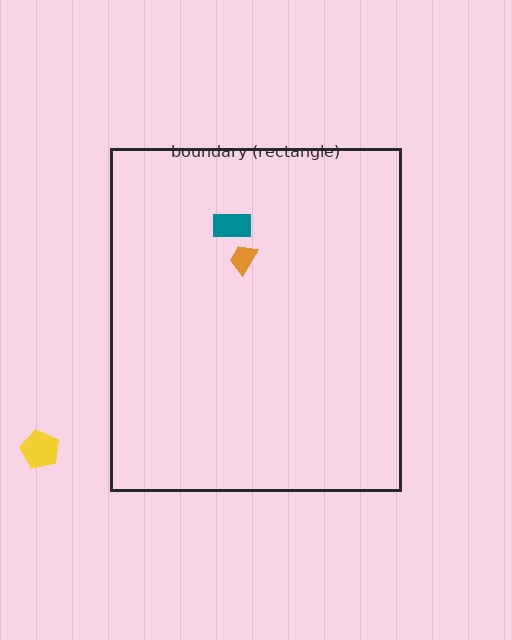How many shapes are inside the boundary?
2 inside, 1 outside.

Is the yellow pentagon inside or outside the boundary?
Outside.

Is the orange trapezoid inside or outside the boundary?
Inside.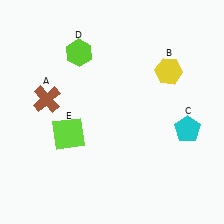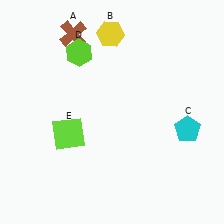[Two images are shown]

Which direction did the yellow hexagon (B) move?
The yellow hexagon (B) moved left.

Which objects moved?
The objects that moved are: the brown cross (A), the yellow hexagon (B).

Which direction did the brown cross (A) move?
The brown cross (A) moved up.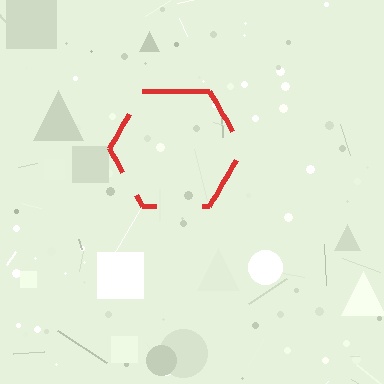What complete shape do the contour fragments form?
The contour fragments form a hexagon.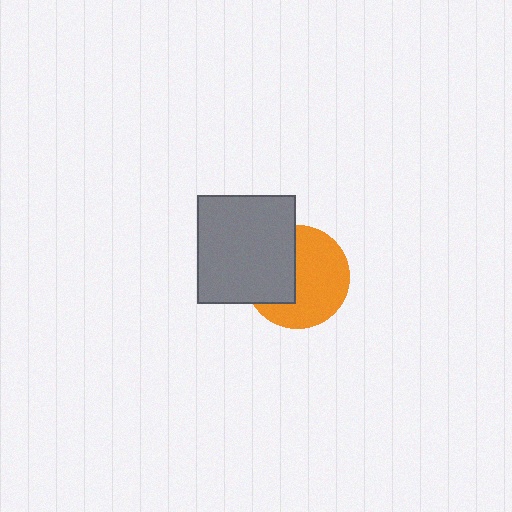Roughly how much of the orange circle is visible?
About half of it is visible (roughly 61%).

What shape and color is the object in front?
The object in front is a gray rectangle.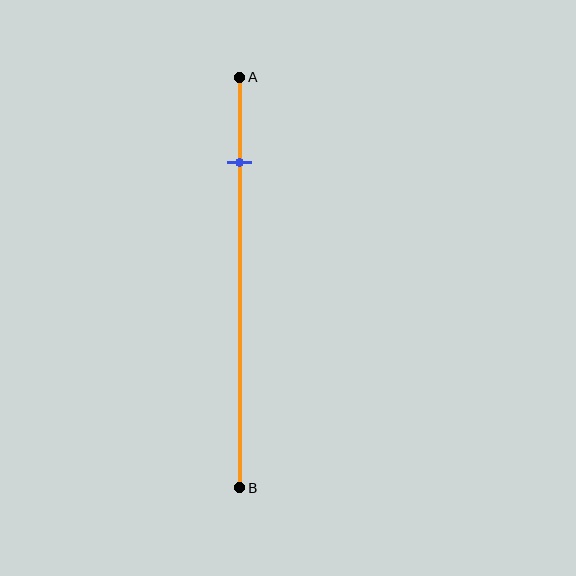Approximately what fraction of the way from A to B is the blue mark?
The blue mark is approximately 20% of the way from A to B.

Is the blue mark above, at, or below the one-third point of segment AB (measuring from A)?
The blue mark is above the one-third point of segment AB.